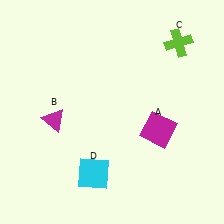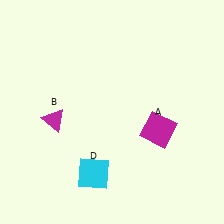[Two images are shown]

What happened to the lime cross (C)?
The lime cross (C) was removed in Image 2. It was in the top-right area of Image 1.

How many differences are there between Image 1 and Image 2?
There is 1 difference between the two images.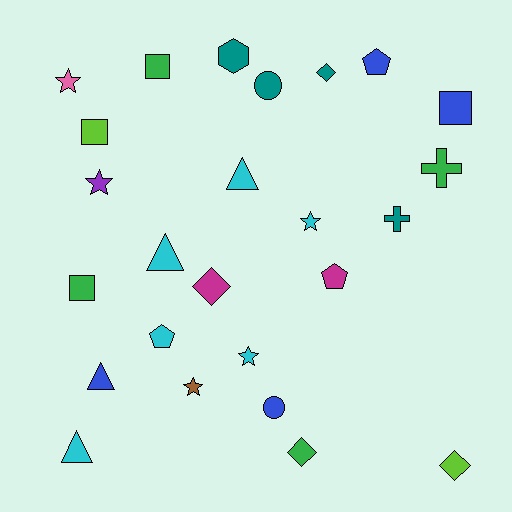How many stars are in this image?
There are 5 stars.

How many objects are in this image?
There are 25 objects.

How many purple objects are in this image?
There is 1 purple object.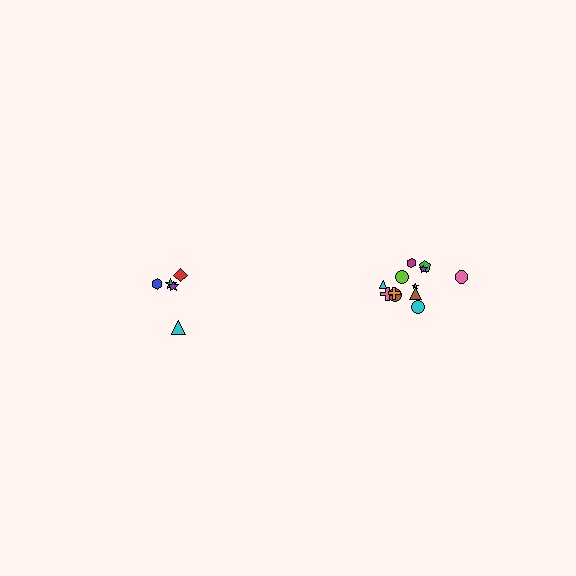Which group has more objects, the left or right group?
The right group.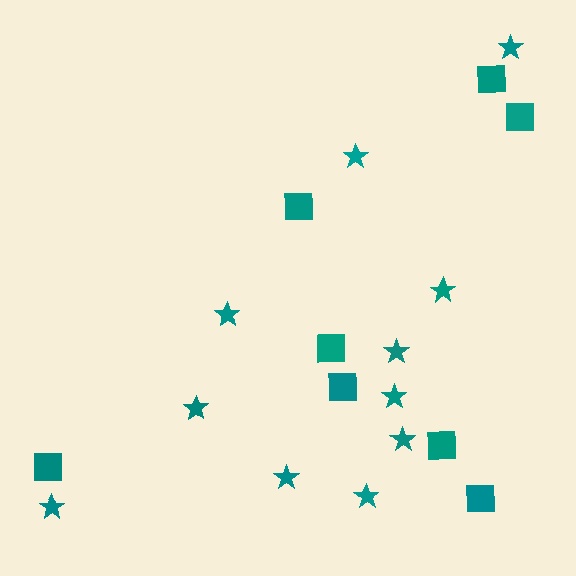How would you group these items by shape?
There are 2 groups: one group of squares (8) and one group of stars (11).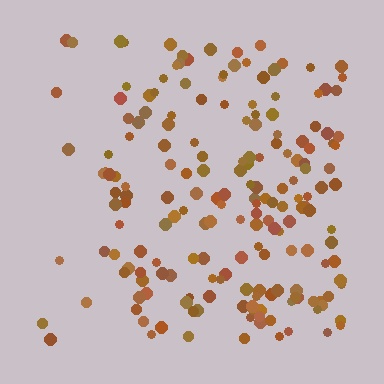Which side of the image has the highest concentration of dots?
The right.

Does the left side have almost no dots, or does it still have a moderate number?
Still a moderate number, just noticeably fewer than the right.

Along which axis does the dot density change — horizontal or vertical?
Horizontal.